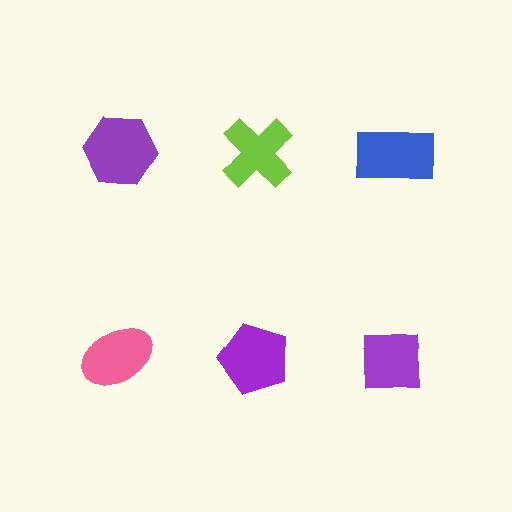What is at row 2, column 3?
A purple square.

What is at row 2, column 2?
A purple pentagon.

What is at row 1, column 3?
A blue rectangle.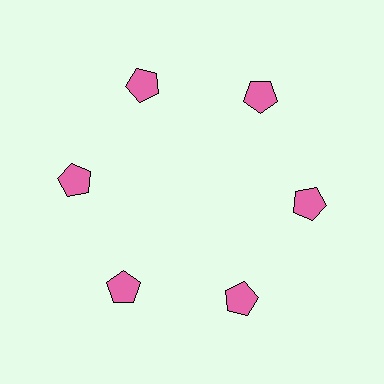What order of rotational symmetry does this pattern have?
This pattern has 6-fold rotational symmetry.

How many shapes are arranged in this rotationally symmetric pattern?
There are 6 shapes, arranged in 6 groups of 1.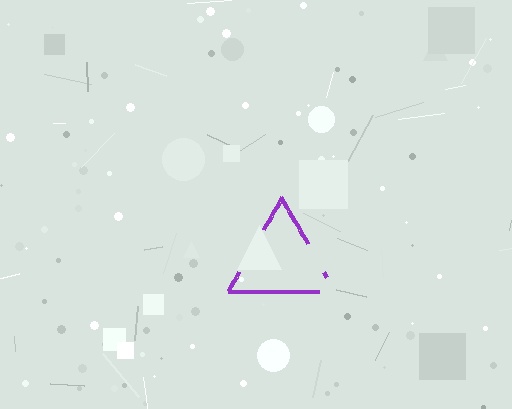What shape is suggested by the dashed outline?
The dashed outline suggests a triangle.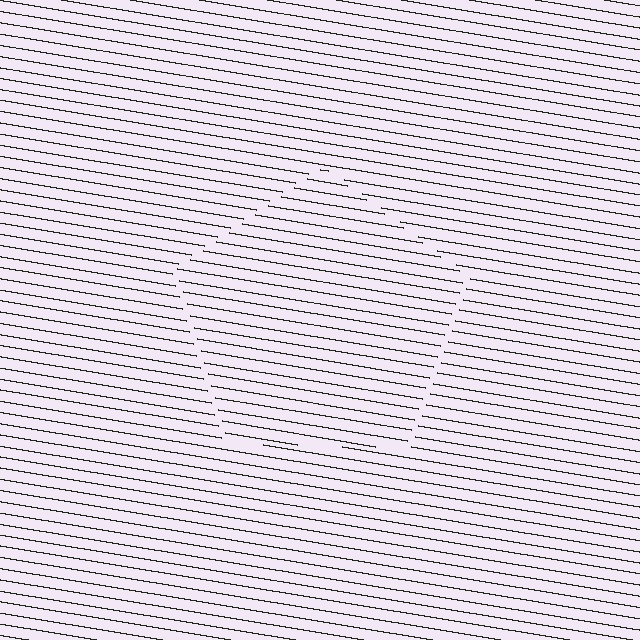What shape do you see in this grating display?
An illusory pentagon. The interior of the shape contains the same grating, shifted by half a period — the contour is defined by the phase discontinuity where line-ends from the inner and outer gratings abut.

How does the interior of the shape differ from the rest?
The interior of the shape contains the same grating, shifted by half a period — the contour is defined by the phase discontinuity where line-ends from the inner and outer gratings abut.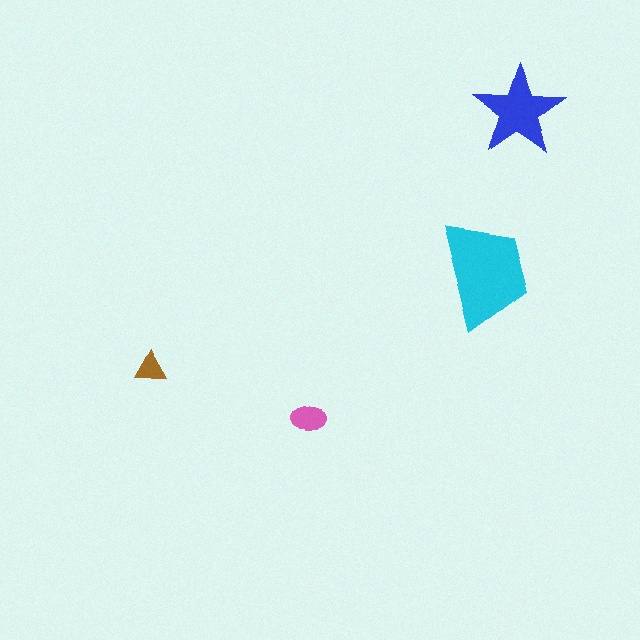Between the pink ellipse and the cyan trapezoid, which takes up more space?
The cyan trapezoid.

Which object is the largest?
The cyan trapezoid.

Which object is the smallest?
The brown triangle.